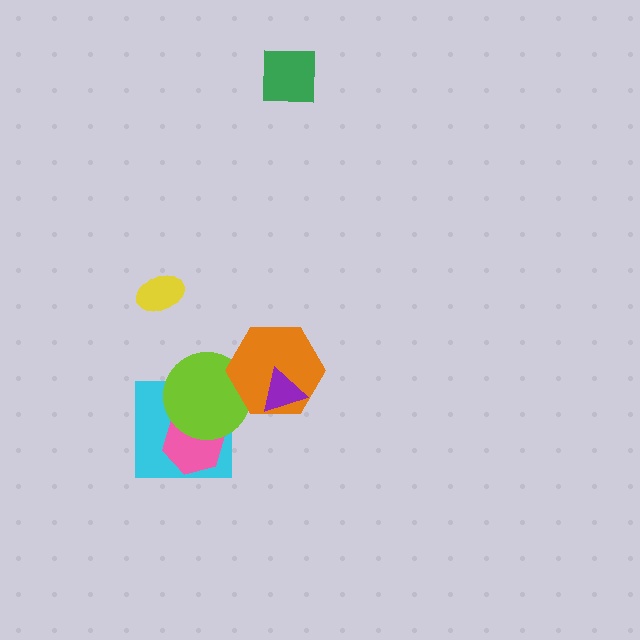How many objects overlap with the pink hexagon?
2 objects overlap with the pink hexagon.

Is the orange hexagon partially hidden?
Yes, it is partially covered by another shape.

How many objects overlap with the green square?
0 objects overlap with the green square.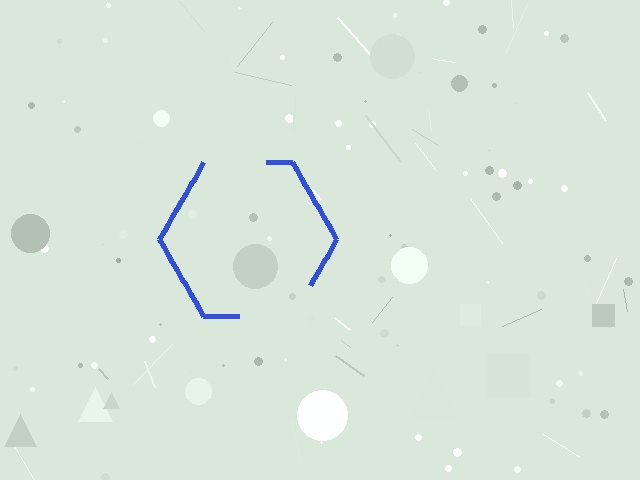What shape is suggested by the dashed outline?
The dashed outline suggests a hexagon.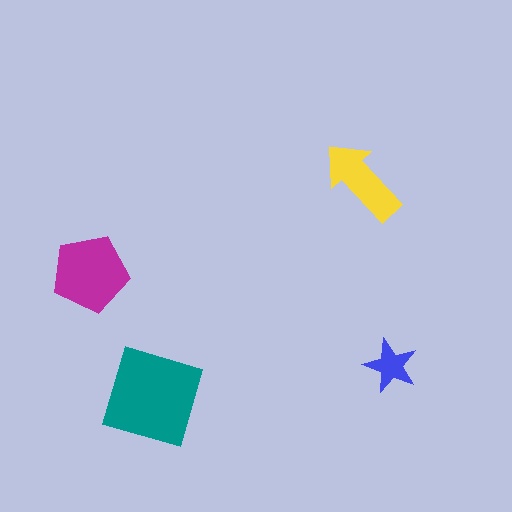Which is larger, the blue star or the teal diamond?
The teal diamond.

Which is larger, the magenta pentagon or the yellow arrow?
The magenta pentagon.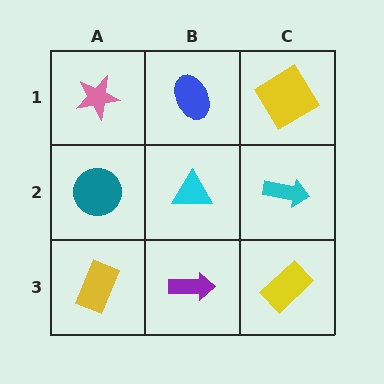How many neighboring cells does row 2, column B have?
4.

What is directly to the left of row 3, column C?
A purple arrow.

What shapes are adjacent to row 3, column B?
A cyan triangle (row 2, column B), a yellow rectangle (row 3, column A), a yellow rectangle (row 3, column C).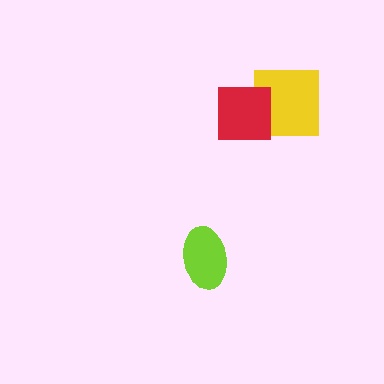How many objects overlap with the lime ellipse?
0 objects overlap with the lime ellipse.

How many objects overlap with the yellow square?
1 object overlaps with the yellow square.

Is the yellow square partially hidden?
Yes, it is partially covered by another shape.